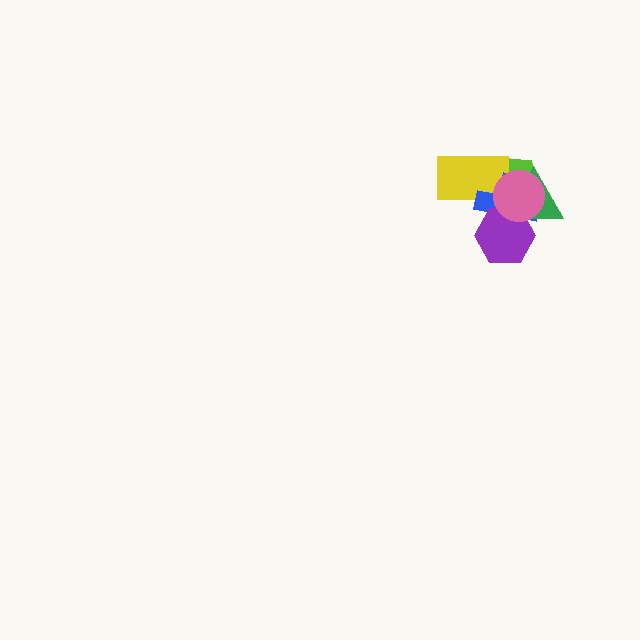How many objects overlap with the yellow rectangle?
3 objects overlap with the yellow rectangle.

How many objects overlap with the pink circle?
5 objects overlap with the pink circle.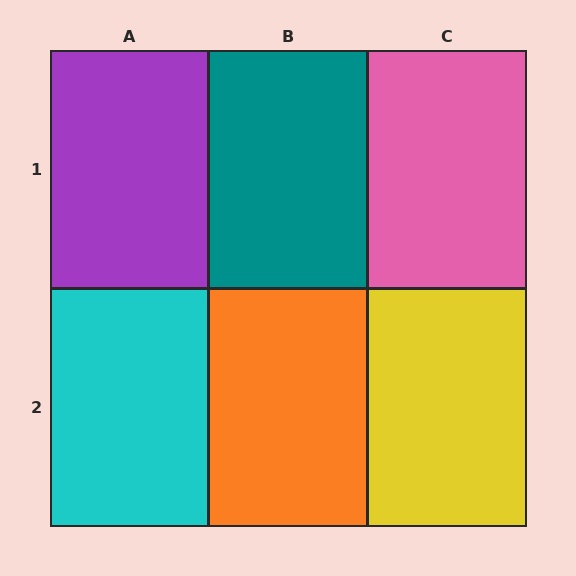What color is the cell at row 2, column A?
Cyan.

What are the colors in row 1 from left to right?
Purple, teal, pink.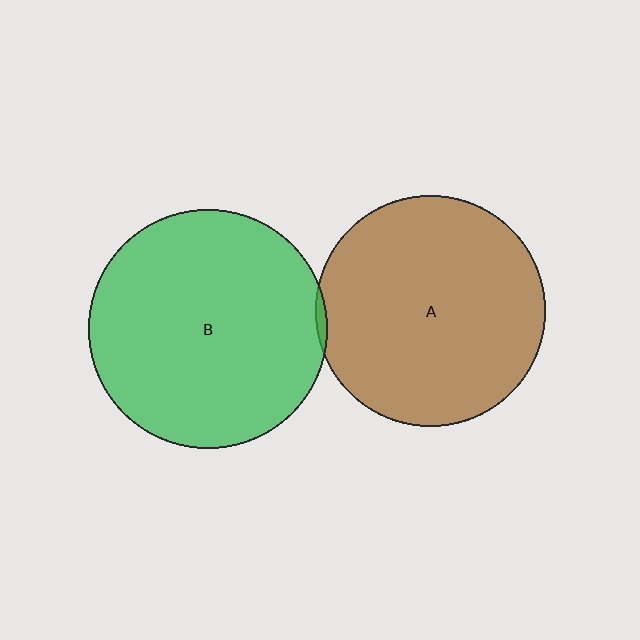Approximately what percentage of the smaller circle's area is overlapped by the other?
Approximately 5%.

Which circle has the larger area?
Circle B (green).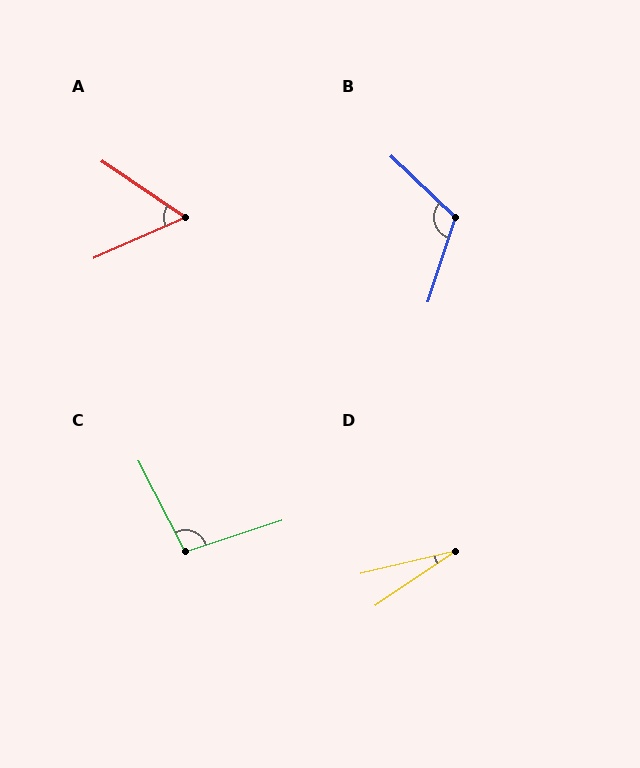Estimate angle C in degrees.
Approximately 99 degrees.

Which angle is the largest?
B, at approximately 116 degrees.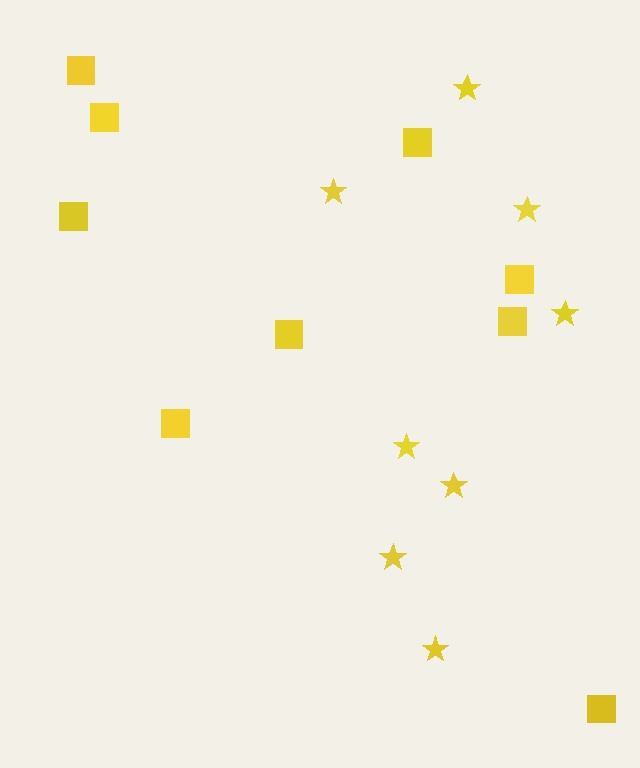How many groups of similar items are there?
There are 2 groups: one group of squares (9) and one group of stars (8).